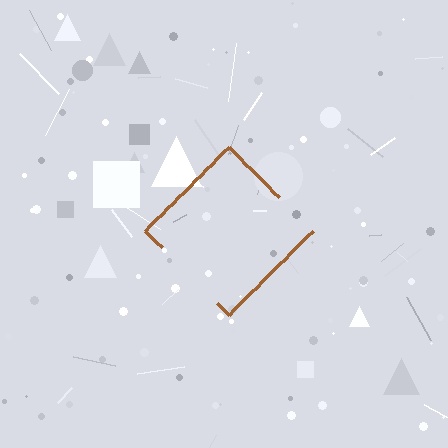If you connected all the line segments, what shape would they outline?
They would outline a diamond.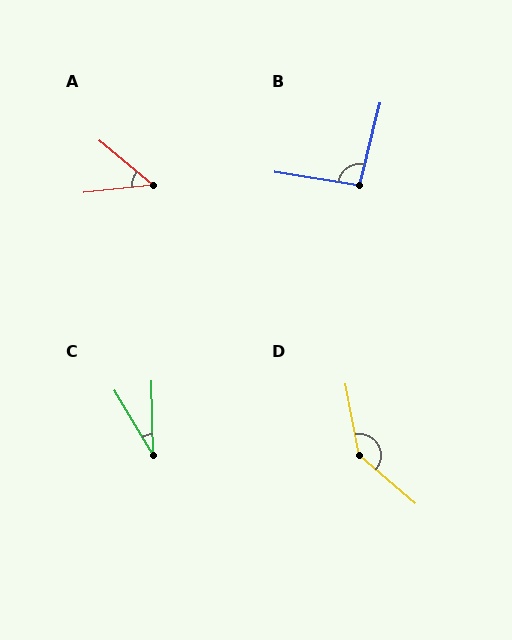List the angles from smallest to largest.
C (30°), A (46°), B (95°), D (141°).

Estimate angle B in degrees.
Approximately 95 degrees.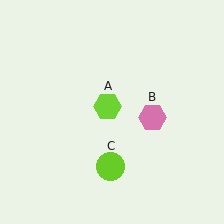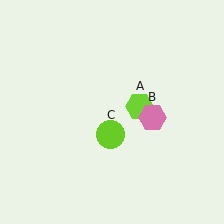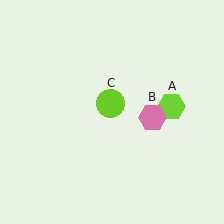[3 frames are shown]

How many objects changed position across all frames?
2 objects changed position: lime hexagon (object A), lime circle (object C).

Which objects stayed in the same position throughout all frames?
Pink hexagon (object B) remained stationary.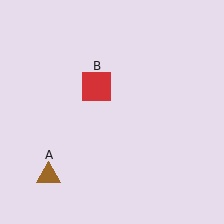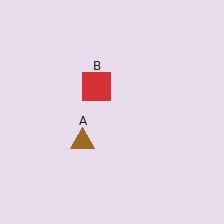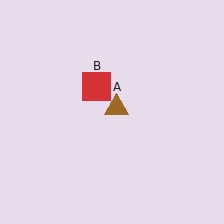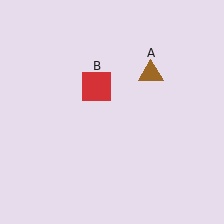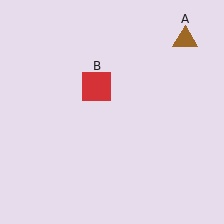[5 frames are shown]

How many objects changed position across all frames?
1 object changed position: brown triangle (object A).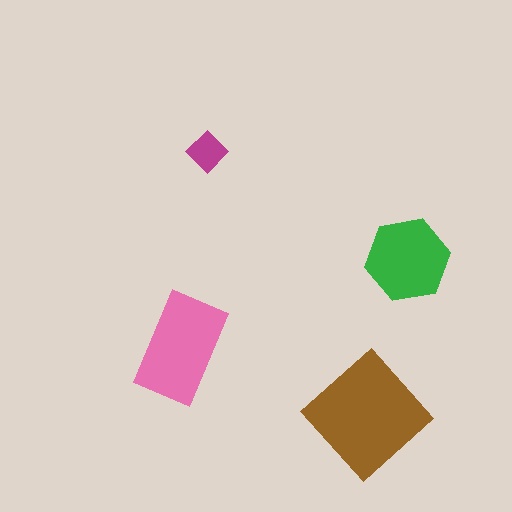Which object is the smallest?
The magenta diamond.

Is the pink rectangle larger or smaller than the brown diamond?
Smaller.